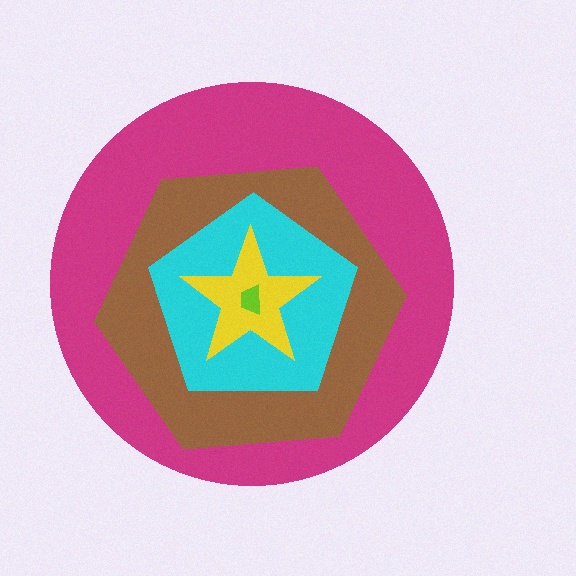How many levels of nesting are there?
5.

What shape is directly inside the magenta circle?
The brown hexagon.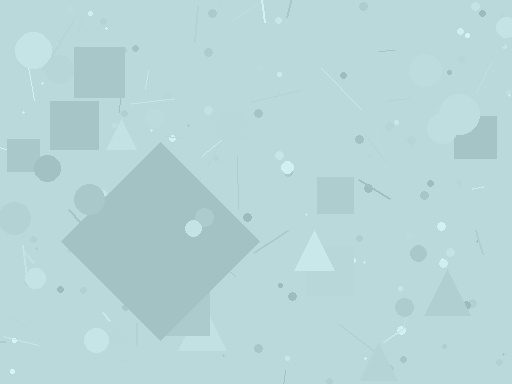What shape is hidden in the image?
A diamond is hidden in the image.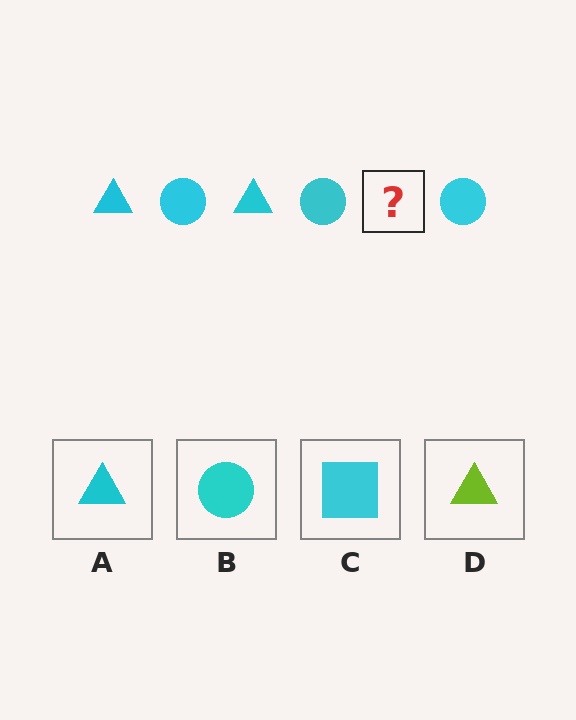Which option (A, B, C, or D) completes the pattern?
A.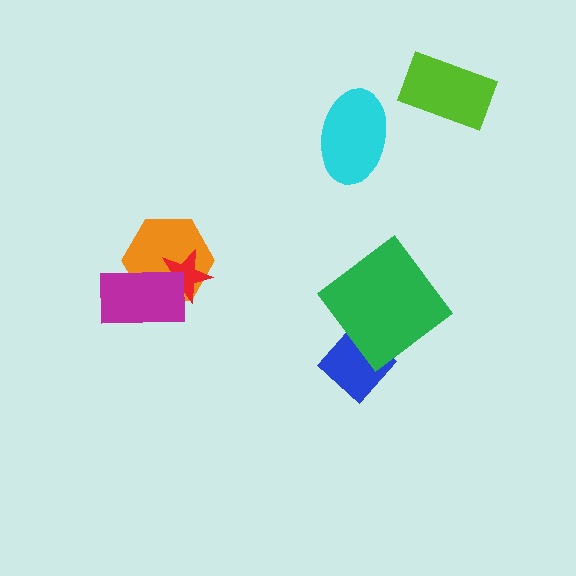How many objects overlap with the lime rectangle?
0 objects overlap with the lime rectangle.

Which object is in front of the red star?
The magenta rectangle is in front of the red star.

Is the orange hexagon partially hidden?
Yes, it is partially covered by another shape.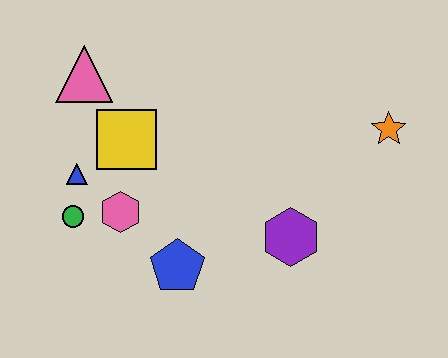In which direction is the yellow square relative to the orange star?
The yellow square is to the left of the orange star.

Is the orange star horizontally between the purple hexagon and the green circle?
No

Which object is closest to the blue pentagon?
The pink hexagon is closest to the blue pentagon.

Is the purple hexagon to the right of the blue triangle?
Yes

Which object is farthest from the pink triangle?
The orange star is farthest from the pink triangle.